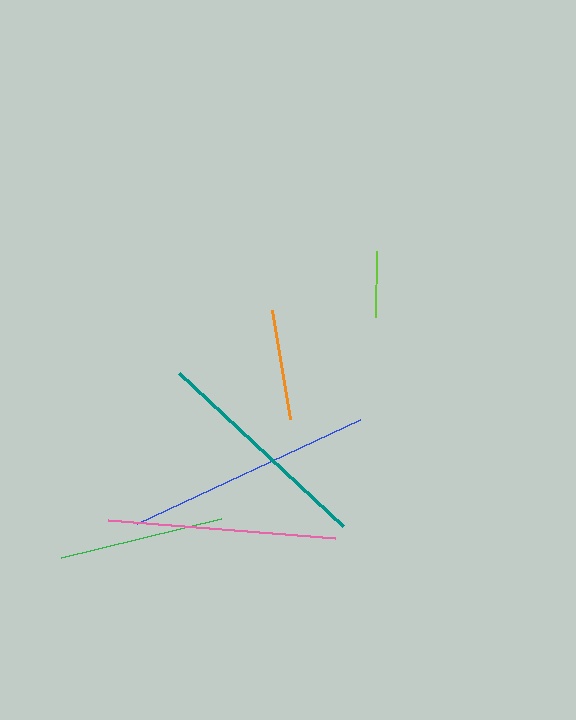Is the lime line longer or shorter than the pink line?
The pink line is longer than the lime line.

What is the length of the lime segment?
The lime segment is approximately 67 pixels long.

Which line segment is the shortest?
The lime line is the shortest at approximately 67 pixels.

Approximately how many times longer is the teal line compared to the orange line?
The teal line is approximately 2.0 times the length of the orange line.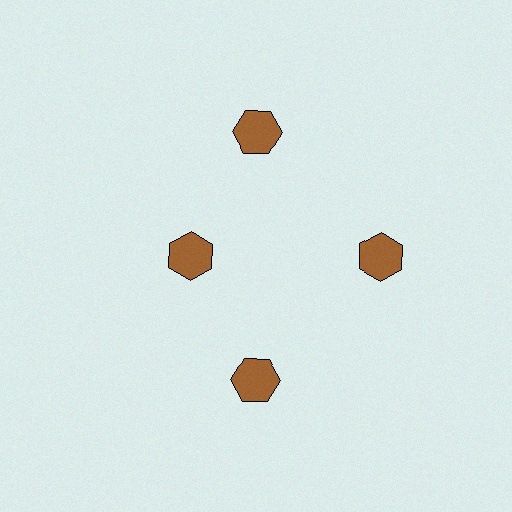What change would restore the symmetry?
The symmetry would be restored by moving it outward, back onto the ring so that all 4 hexagons sit at equal angles and equal distance from the center.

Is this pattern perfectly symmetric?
No. The 4 brown hexagons are arranged in a ring, but one element near the 9 o'clock position is pulled inward toward the center, breaking the 4-fold rotational symmetry.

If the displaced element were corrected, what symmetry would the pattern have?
It would have 4-fold rotational symmetry — the pattern would map onto itself every 90 degrees.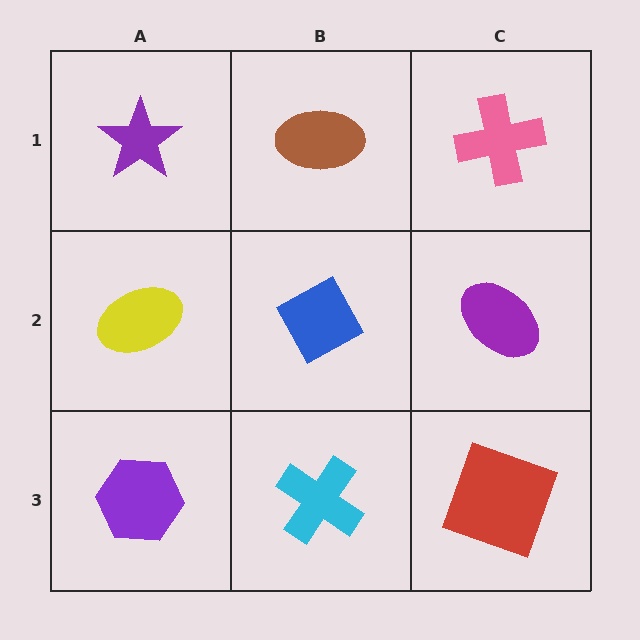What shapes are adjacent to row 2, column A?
A purple star (row 1, column A), a purple hexagon (row 3, column A), a blue diamond (row 2, column B).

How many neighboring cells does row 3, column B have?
3.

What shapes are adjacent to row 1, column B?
A blue diamond (row 2, column B), a purple star (row 1, column A), a pink cross (row 1, column C).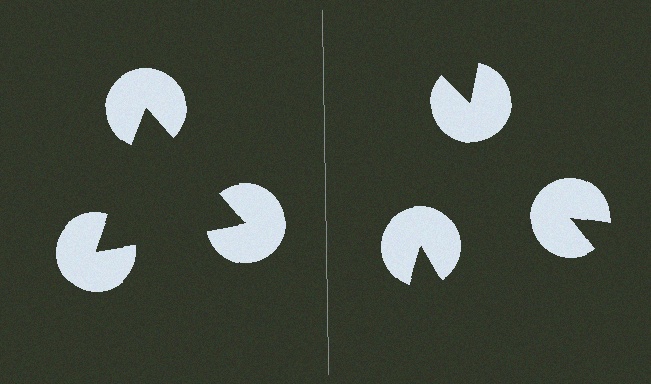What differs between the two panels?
The pac-man discs are positioned identically on both sides; only the wedge orientations differ. On the left they align to a triangle; on the right they are misaligned.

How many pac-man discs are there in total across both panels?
6 — 3 on each side.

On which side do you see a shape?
An illusory triangle appears on the left side. On the right side the wedge cuts are rotated, so no coherent shape forms.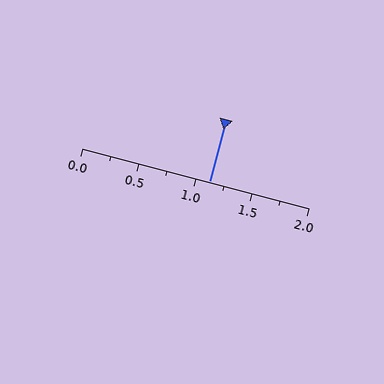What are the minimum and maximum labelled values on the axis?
The axis runs from 0.0 to 2.0.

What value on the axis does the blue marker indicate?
The marker indicates approximately 1.12.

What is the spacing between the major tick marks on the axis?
The major ticks are spaced 0.5 apart.